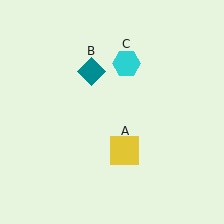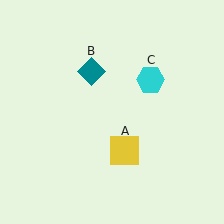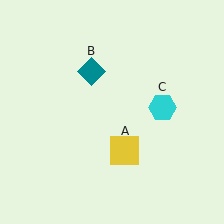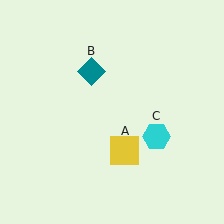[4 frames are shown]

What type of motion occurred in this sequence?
The cyan hexagon (object C) rotated clockwise around the center of the scene.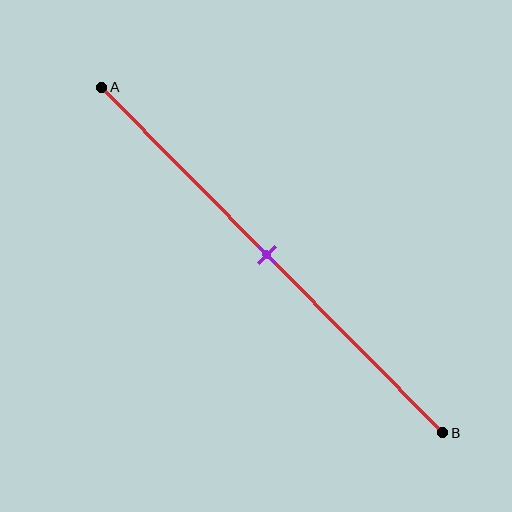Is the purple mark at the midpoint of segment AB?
Yes, the mark is approximately at the midpoint.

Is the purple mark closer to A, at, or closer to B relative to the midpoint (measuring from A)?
The purple mark is approximately at the midpoint of segment AB.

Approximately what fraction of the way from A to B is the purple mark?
The purple mark is approximately 50% of the way from A to B.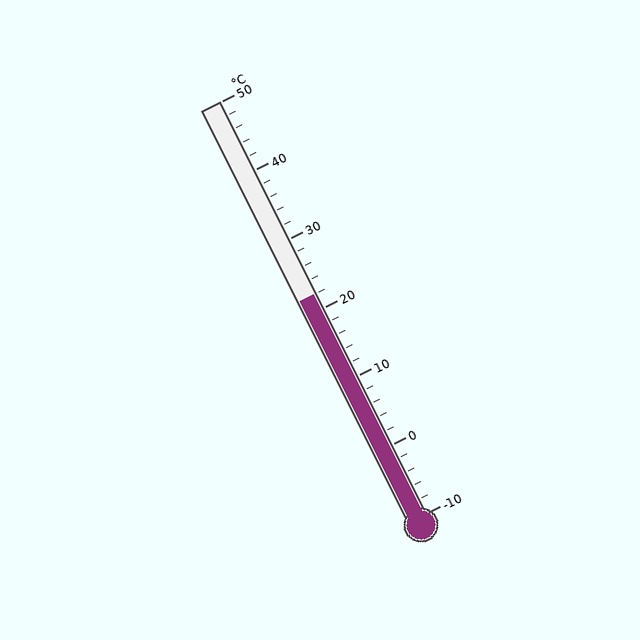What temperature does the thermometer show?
The thermometer shows approximately 22°C.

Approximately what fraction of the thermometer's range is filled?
The thermometer is filled to approximately 55% of its range.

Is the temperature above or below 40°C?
The temperature is below 40°C.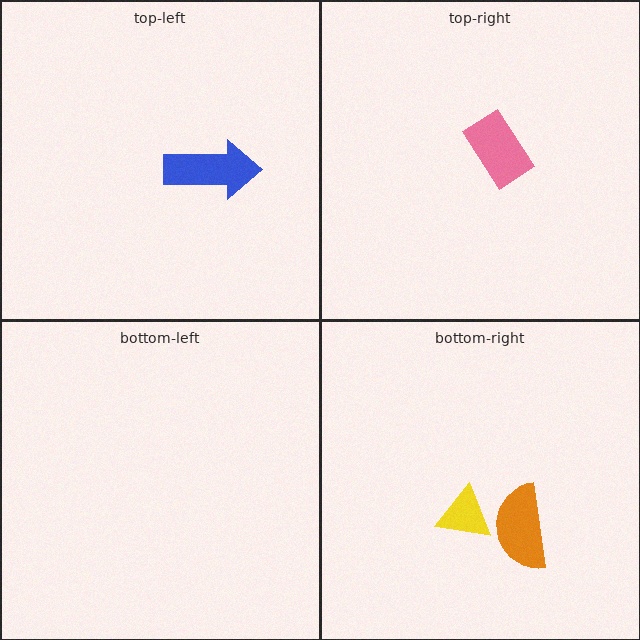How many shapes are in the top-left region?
1.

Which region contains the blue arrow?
The top-left region.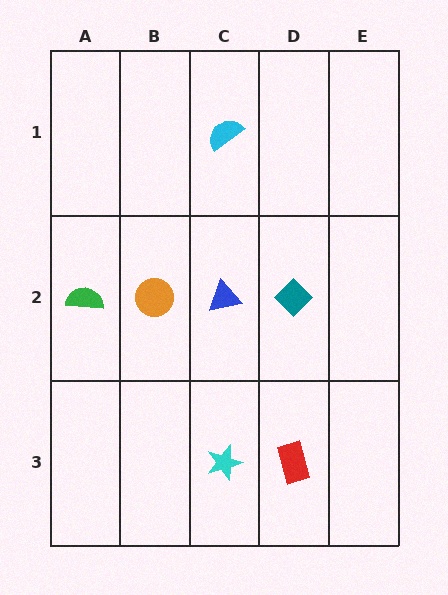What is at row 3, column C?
A cyan star.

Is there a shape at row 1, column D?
No, that cell is empty.